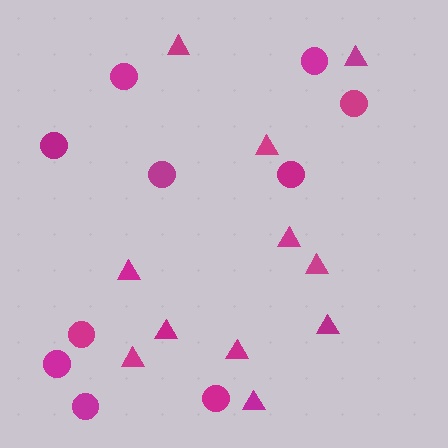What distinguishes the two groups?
There are 2 groups: one group of triangles (11) and one group of circles (10).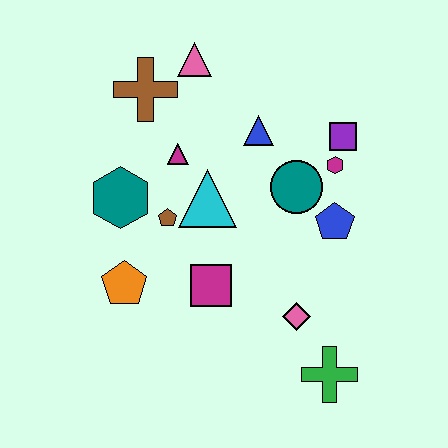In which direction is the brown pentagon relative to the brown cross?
The brown pentagon is below the brown cross.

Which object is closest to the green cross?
The pink diamond is closest to the green cross.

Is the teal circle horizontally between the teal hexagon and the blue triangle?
No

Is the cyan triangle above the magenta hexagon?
No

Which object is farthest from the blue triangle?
The green cross is farthest from the blue triangle.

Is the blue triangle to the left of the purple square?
Yes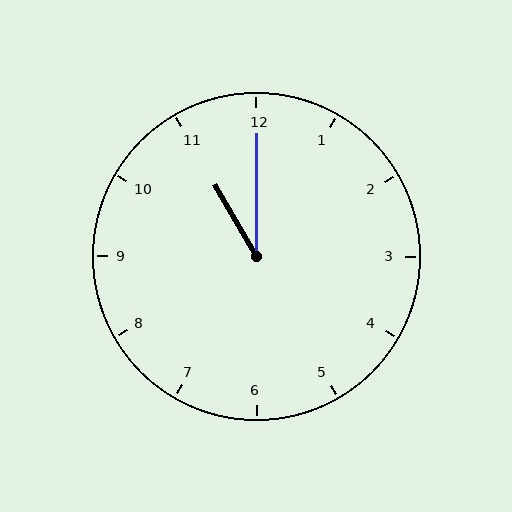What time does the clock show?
11:00.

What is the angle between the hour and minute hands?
Approximately 30 degrees.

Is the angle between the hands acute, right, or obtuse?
It is acute.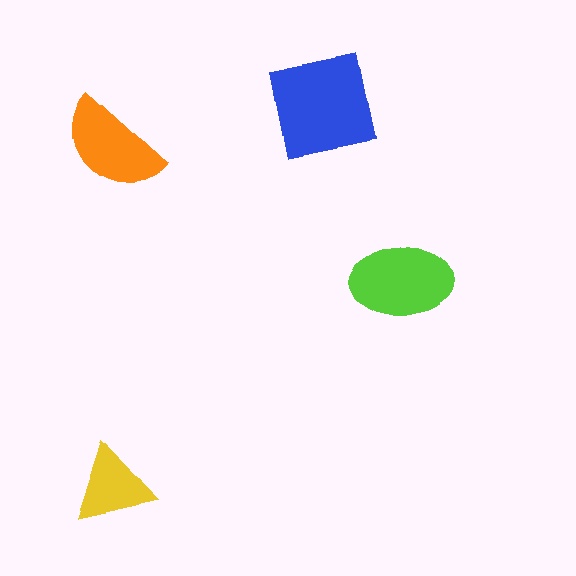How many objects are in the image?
There are 4 objects in the image.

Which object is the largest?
The blue square.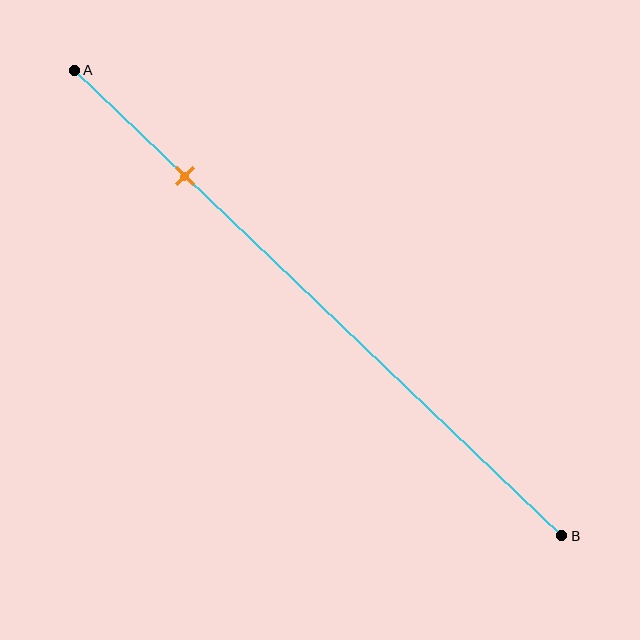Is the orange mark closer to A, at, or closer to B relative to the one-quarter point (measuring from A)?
The orange mark is approximately at the one-quarter point of segment AB.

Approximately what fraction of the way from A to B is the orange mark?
The orange mark is approximately 25% of the way from A to B.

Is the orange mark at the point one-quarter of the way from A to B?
Yes, the mark is approximately at the one-quarter point.